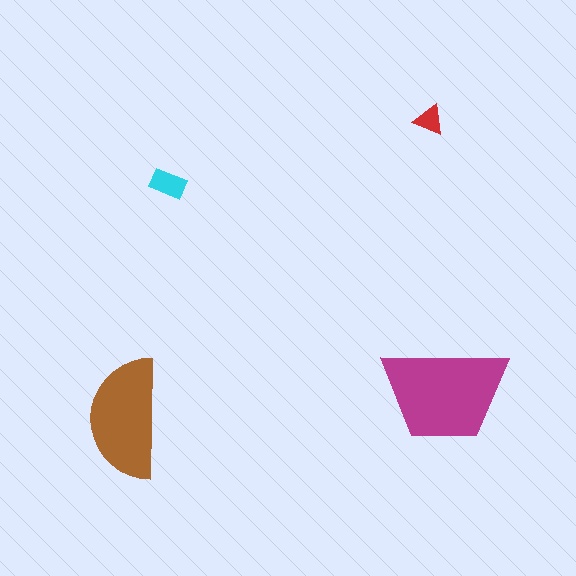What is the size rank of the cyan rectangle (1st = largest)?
3rd.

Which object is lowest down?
The brown semicircle is bottommost.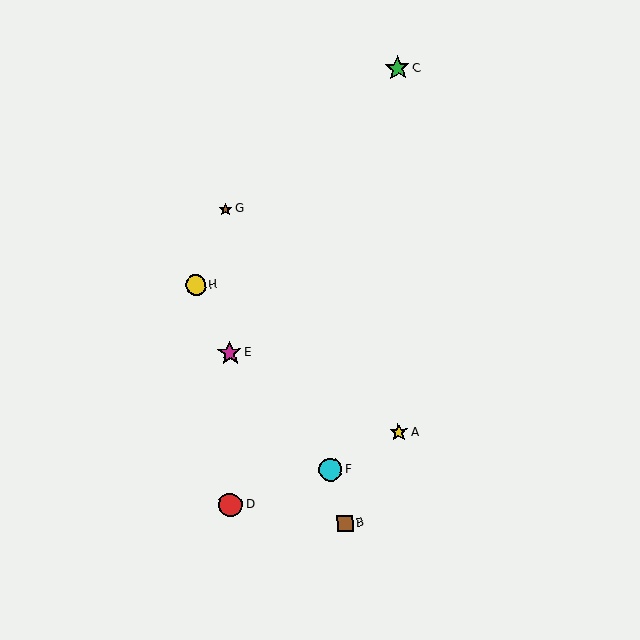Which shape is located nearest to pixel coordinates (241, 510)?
The red circle (labeled D) at (230, 505) is nearest to that location.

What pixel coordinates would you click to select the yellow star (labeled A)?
Click at (399, 432) to select the yellow star A.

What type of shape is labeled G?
Shape G is a brown star.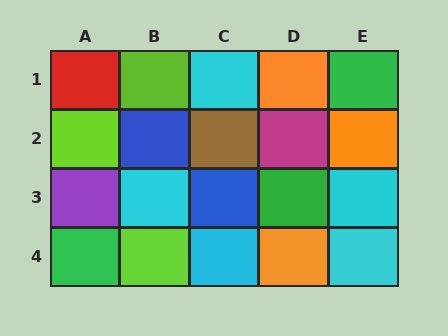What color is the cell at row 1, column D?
Orange.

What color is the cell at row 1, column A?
Red.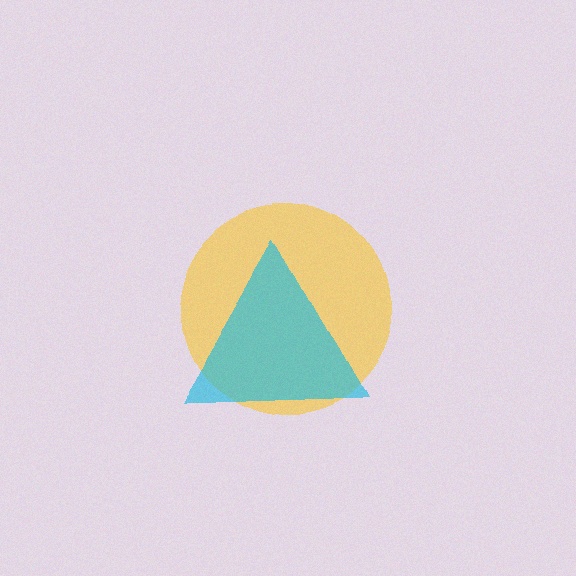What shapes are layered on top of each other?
The layered shapes are: a yellow circle, a cyan triangle.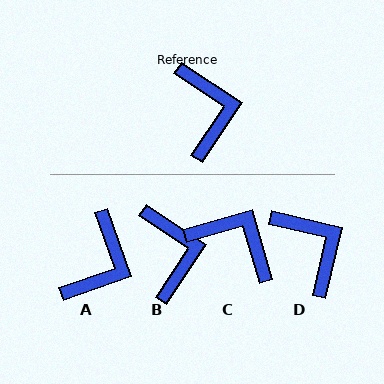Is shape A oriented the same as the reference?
No, it is off by about 38 degrees.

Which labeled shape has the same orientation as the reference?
B.